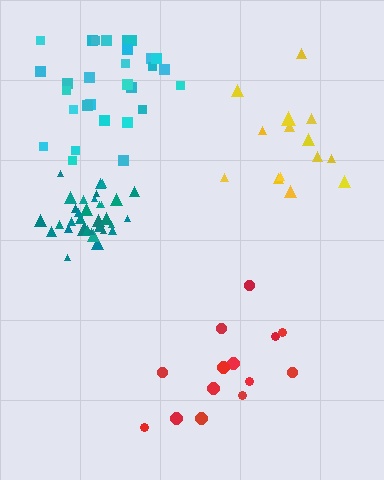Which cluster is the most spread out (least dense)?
Yellow.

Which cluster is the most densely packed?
Teal.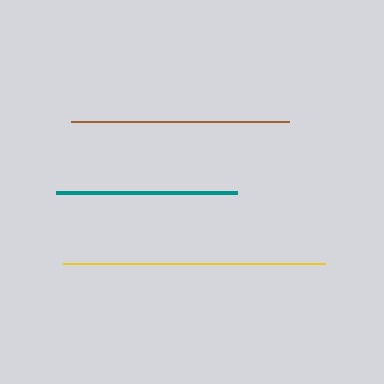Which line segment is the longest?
The yellow line is the longest at approximately 262 pixels.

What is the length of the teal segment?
The teal segment is approximately 181 pixels long.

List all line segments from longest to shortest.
From longest to shortest: yellow, brown, teal.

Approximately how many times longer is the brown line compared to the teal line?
The brown line is approximately 1.2 times the length of the teal line.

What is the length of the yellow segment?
The yellow segment is approximately 262 pixels long.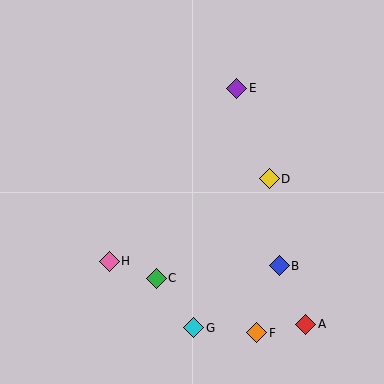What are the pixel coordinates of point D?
Point D is at (269, 179).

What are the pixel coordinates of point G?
Point G is at (194, 328).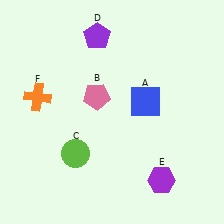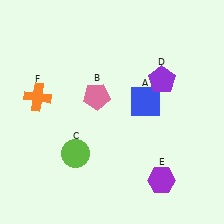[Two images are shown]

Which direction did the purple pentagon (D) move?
The purple pentagon (D) moved right.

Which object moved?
The purple pentagon (D) moved right.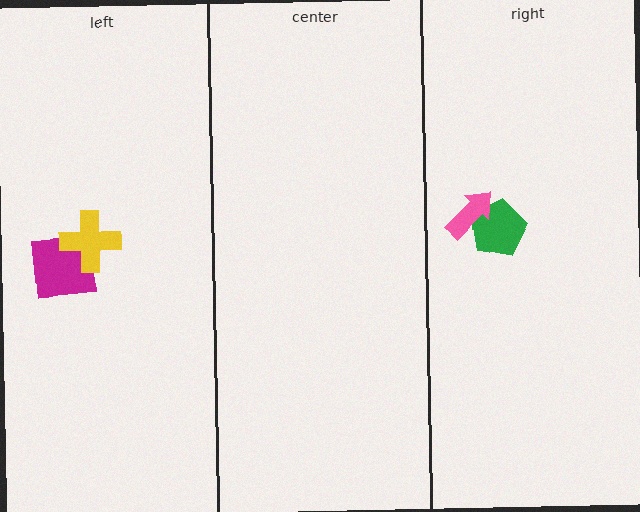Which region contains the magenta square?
The left region.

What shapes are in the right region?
The green pentagon, the pink arrow.